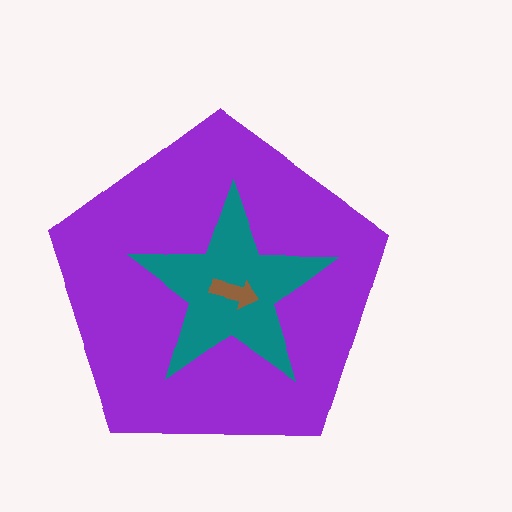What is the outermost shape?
The purple pentagon.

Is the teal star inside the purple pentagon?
Yes.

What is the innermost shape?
The brown arrow.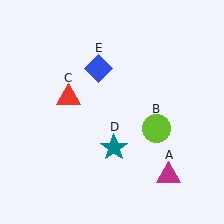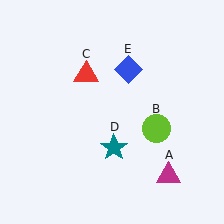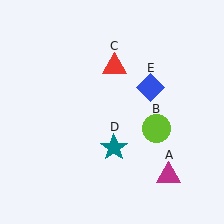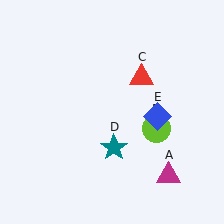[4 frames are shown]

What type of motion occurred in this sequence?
The red triangle (object C), blue diamond (object E) rotated clockwise around the center of the scene.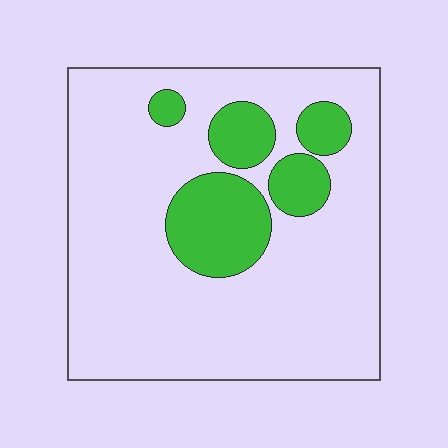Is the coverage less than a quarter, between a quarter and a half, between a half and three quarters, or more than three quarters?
Less than a quarter.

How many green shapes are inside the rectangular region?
5.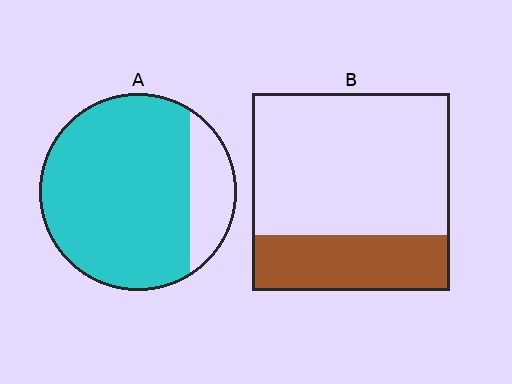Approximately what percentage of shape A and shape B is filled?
A is approximately 80% and B is approximately 30%.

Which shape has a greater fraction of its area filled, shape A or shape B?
Shape A.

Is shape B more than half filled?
No.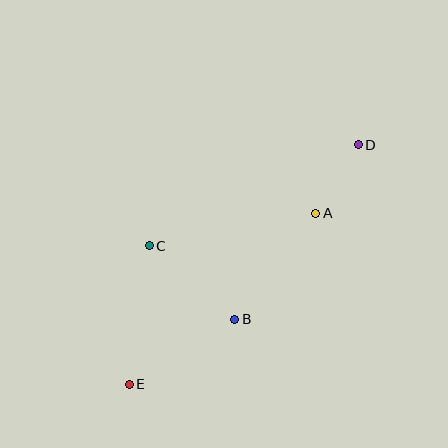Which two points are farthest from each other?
Points D and E are farthest from each other.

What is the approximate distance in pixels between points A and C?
The distance between A and C is approximately 170 pixels.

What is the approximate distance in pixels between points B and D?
The distance between B and D is approximately 214 pixels.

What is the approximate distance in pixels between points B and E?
The distance between B and E is approximately 124 pixels.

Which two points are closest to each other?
Points A and D are closest to each other.